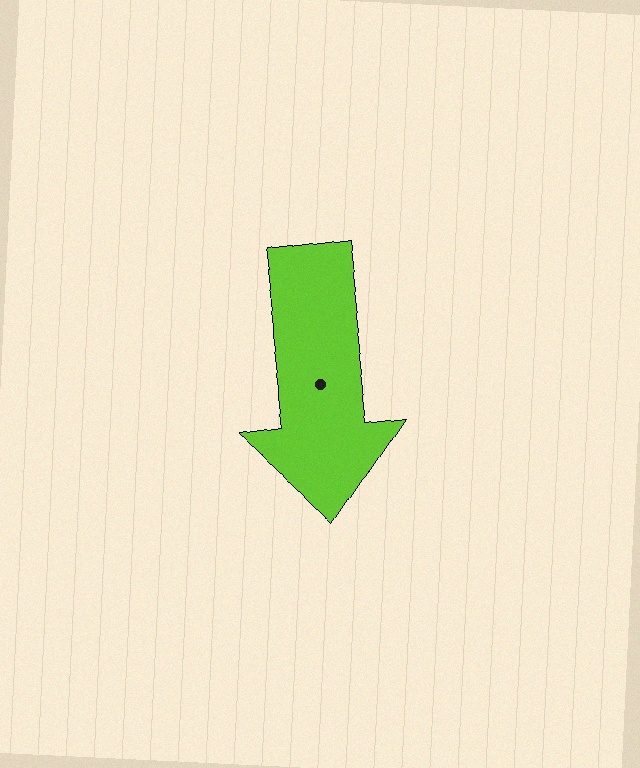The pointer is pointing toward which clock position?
Roughly 6 o'clock.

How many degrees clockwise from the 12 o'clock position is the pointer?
Approximately 173 degrees.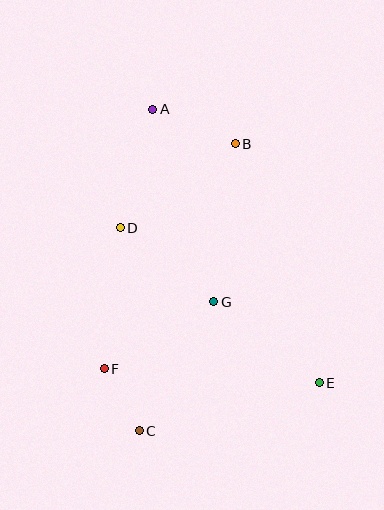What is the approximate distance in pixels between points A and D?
The distance between A and D is approximately 123 pixels.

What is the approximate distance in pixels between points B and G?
The distance between B and G is approximately 159 pixels.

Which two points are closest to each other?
Points C and F are closest to each other.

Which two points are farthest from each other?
Points A and C are farthest from each other.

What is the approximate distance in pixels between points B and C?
The distance between B and C is approximately 302 pixels.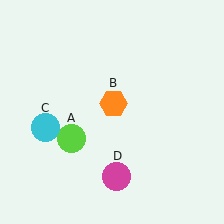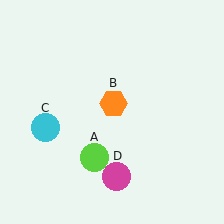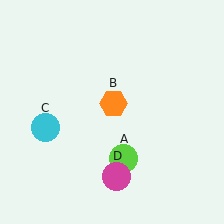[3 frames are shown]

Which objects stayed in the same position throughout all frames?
Orange hexagon (object B) and cyan circle (object C) and magenta circle (object D) remained stationary.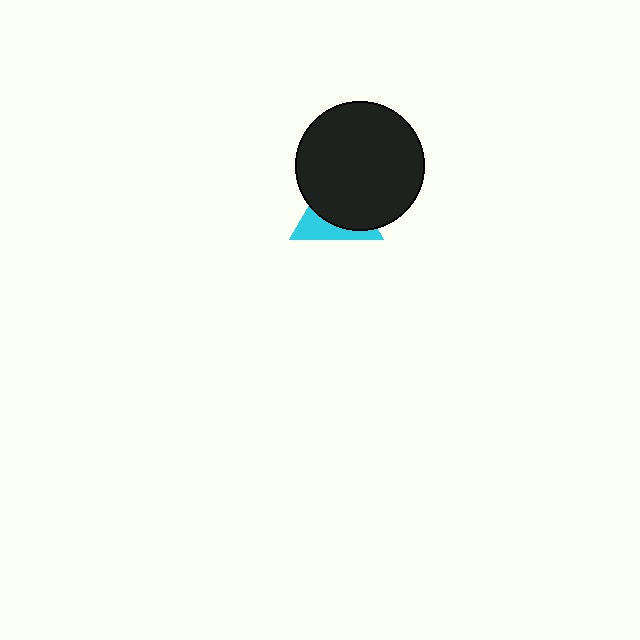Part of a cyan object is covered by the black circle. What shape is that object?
It is a triangle.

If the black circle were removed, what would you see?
You would see the complete cyan triangle.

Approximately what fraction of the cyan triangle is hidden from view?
Roughly 65% of the cyan triangle is hidden behind the black circle.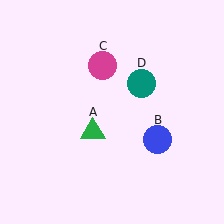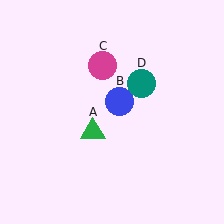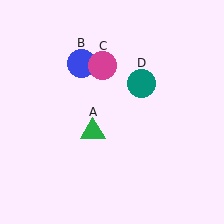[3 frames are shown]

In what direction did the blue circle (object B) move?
The blue circle (object B) moved up and to the left.